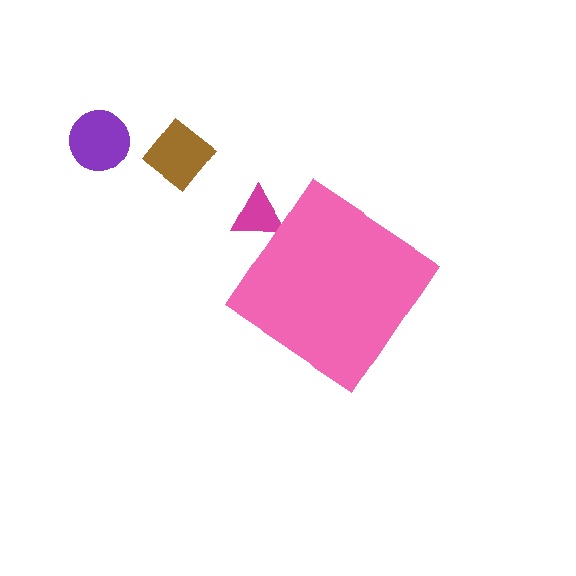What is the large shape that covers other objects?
A pink diamond.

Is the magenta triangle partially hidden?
Yes, the magenta triangle is partially hidden behind the pink diamond.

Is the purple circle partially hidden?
No, the purple circle is fully visible.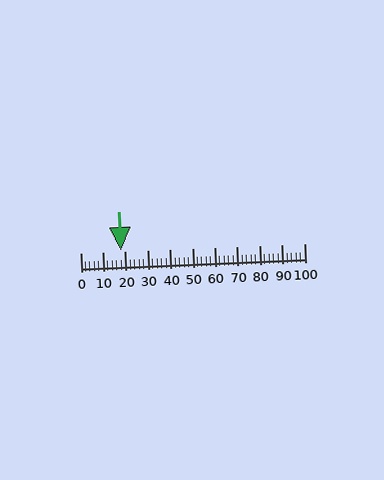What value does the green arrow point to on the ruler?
The green arrow points to approximately 18.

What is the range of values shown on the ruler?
The ruler shows values from 0 to 100.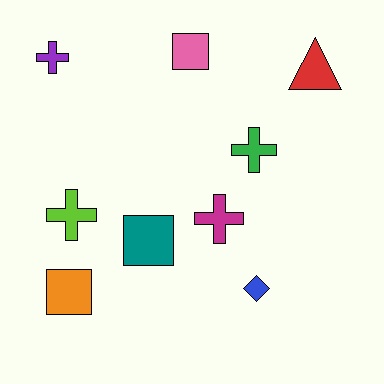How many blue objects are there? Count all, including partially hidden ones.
There is 1 blue object.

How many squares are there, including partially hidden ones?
There are 3 squares.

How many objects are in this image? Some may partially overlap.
There are 9 objects.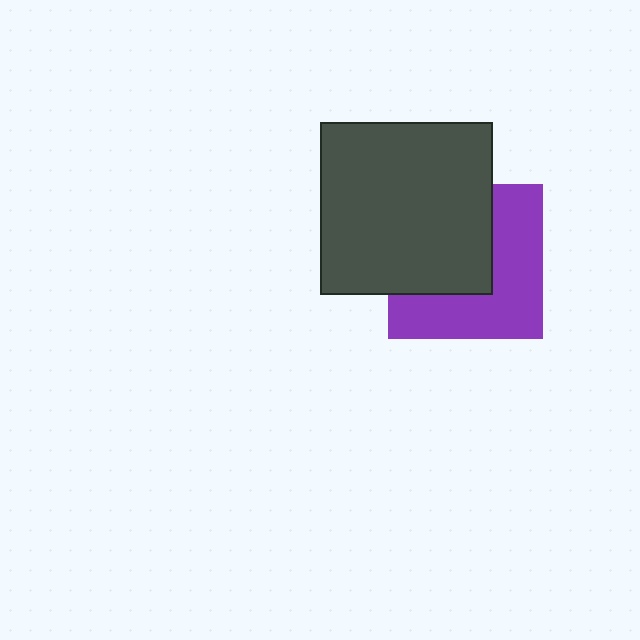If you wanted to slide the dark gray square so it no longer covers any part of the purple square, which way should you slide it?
Slide it toward the upper-left — that is the most direct way to separate the two shapes.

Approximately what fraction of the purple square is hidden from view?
Roughly 49% of the purple square is hidden behind the dark gray square.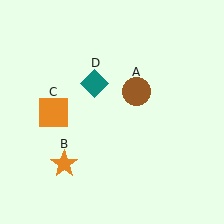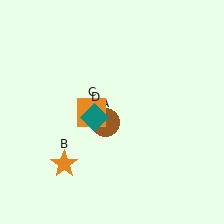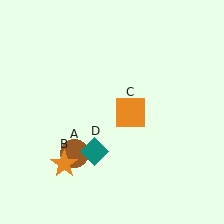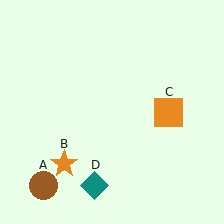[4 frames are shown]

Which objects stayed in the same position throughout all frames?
Orange star (object B) remained stationary.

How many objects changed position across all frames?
3 objects changed position: brown circle (object A), orange square (object C), teal diamond (object D).